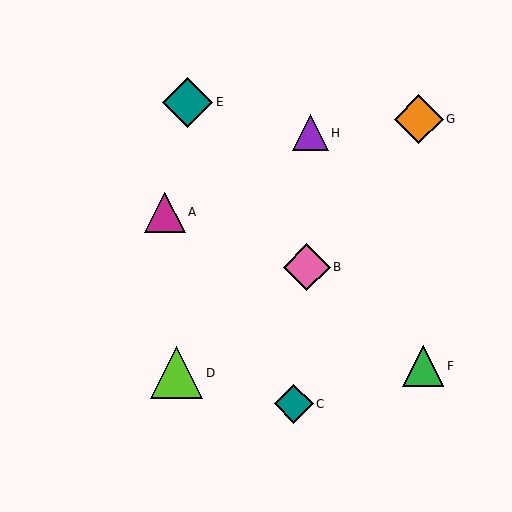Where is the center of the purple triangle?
The center of the purple triangle is at (310, 133).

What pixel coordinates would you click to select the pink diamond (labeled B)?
Click at (307, 267) to select the pink diamond B.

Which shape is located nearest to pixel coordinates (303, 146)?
The purple triangle (labeled H) at (310, 133) is nearest to that location.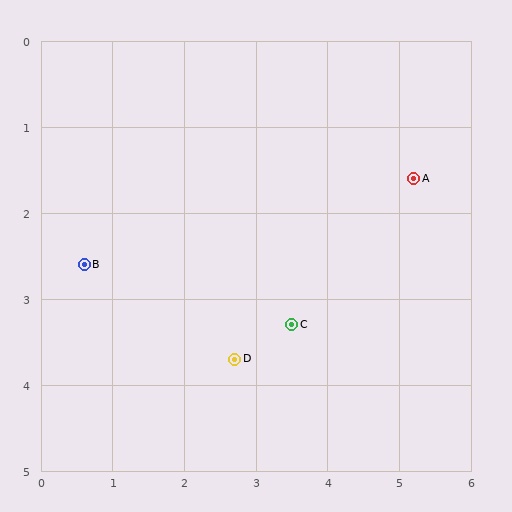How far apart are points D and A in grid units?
Points D and A are about 3.3 grid units apart.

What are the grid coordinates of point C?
Point C is at approximately (3.5, 3.3).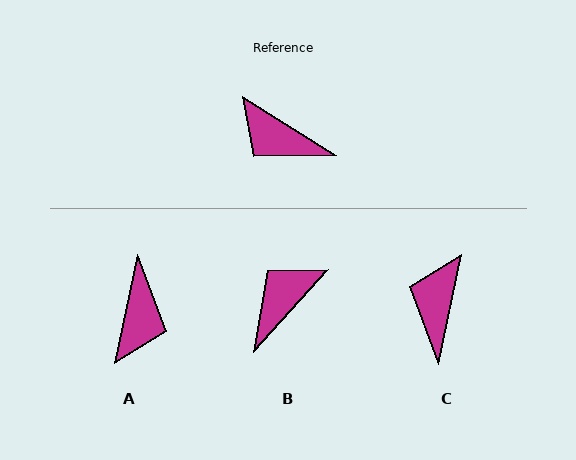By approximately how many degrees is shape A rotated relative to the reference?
Approximately 111 degrees counter-clockwise.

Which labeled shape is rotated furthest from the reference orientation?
A, about 111 degrees away.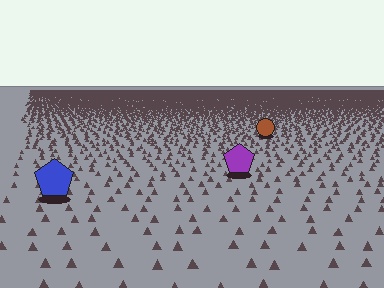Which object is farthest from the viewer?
The brown circle is farthest from the viewer. It appears smaller and the ground texture around it is denser.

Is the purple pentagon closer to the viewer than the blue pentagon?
No. The blue pentagon is closer — you can tell from the texture gradient: the ground texture is coarser near it.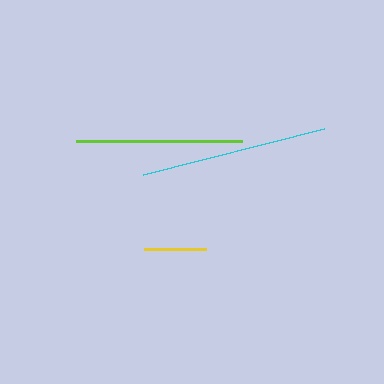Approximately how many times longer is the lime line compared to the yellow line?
The lime line is approximately 2.7 times the length of the yellow line.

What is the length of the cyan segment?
The cyan segment is approximately 186 pixels long.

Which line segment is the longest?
The cyan line is the longest at approximately 186 pixels.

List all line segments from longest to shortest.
From longest to shortest: cyan, lime, yellow.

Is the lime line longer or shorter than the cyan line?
The cyan line is longer than the lime line.